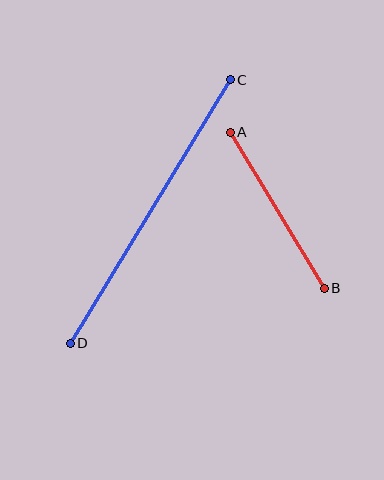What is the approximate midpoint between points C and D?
The midpoint is at approximately (150, 211) pixels.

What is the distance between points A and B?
The distance is approximately 182 pixels.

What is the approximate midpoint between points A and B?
The midpoint is at approximately (277, 210) pixels.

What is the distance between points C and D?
The distance is approximately 308 pixels.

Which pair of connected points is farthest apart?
Points C and D are farthest apart.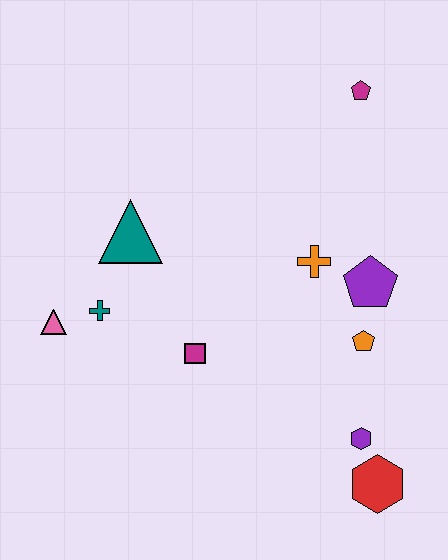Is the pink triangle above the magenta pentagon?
No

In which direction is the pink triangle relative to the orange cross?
The pink triangle is to the left of the orange cross.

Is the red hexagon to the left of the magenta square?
No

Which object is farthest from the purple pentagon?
The pink triangle is farthest from the purple pentagon.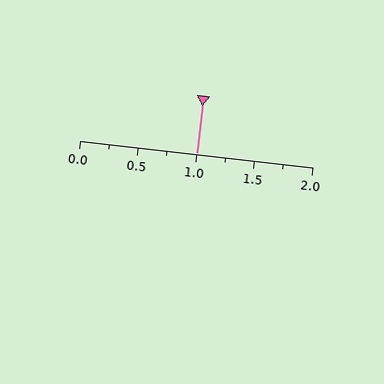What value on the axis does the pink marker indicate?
The marker indicates approximately 1.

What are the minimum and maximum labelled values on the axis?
The axis runs from 0.0 to 2.0.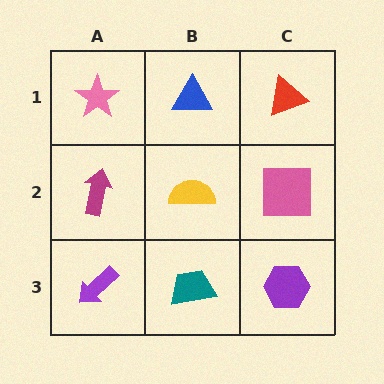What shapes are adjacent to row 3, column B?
A yellow semicircle (row 2, column B), a purple arrow (row 3, column A), a purple hexagon (row 3, column C).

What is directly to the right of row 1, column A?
A blue triangle.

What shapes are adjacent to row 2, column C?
A red triangle (row 1, column C), a purple hexagon (row 3, column C), a yellow semicircle (row 2, column B).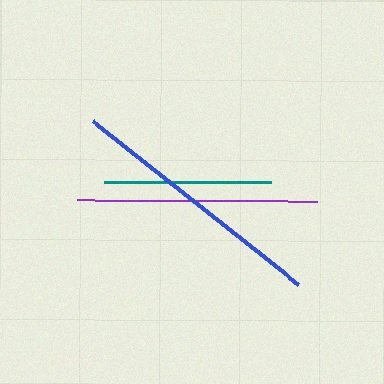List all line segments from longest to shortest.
From longest to shortest: blue, purple, teal.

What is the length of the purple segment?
The purple segment is approximately 240 pixels long.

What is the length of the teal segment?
The teal segment is approximately 168 pixels long.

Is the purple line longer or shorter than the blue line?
The blue line is longer than the purple line.